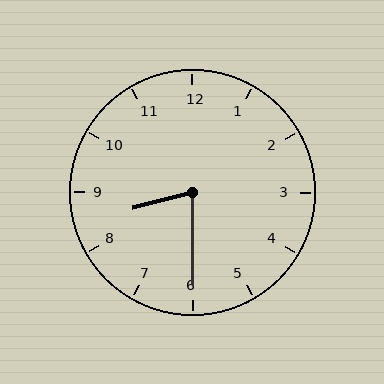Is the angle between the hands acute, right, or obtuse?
It is acute.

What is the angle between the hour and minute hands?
Approximately 75 degrees.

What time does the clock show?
8:30.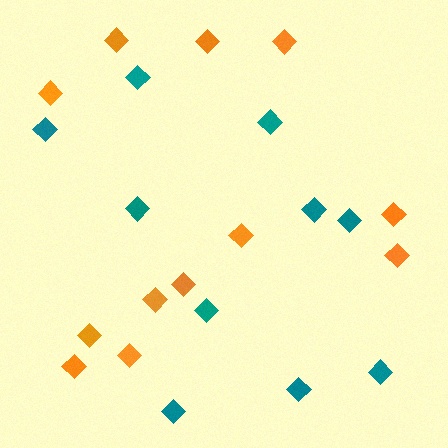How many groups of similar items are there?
There are 2 groups: one group of teal diamonds (10) and one group of orange diamonds (12).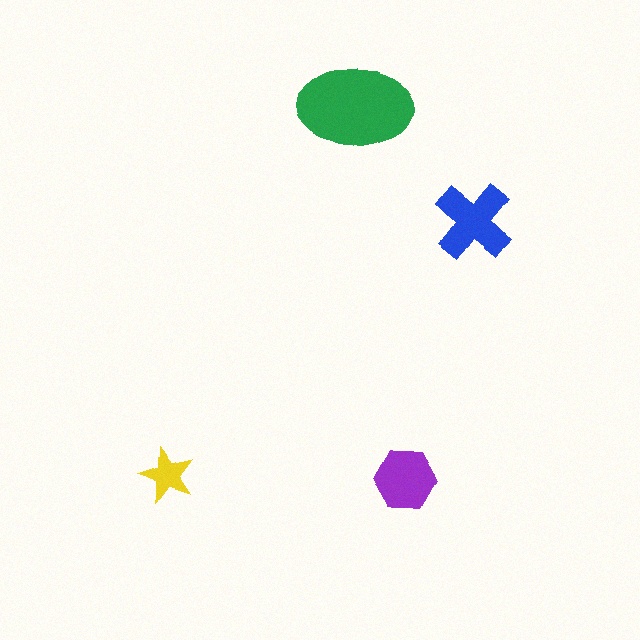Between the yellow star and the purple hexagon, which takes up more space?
The purple hexagon.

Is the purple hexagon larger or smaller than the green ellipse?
Smaller.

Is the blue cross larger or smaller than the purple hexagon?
Larger.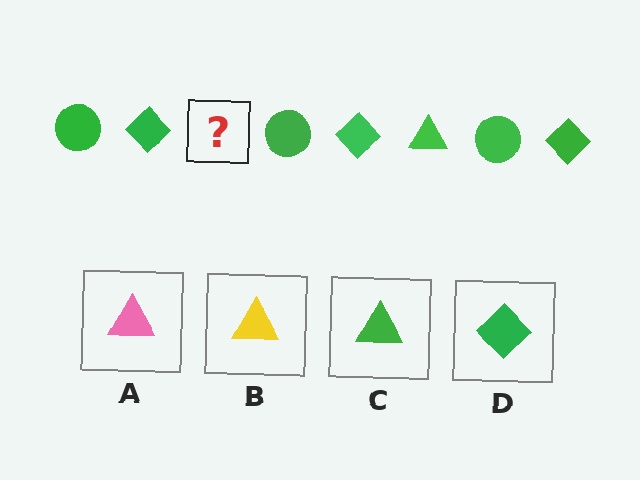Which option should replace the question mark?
Option C.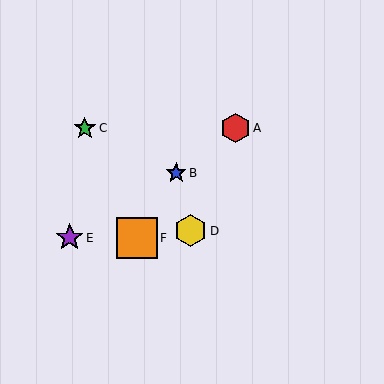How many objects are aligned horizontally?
2 objects (A, C) are aligned horizontally.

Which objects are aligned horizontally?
Objects A, C are aligned horizontally.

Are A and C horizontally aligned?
Yes, both are at y≈128.